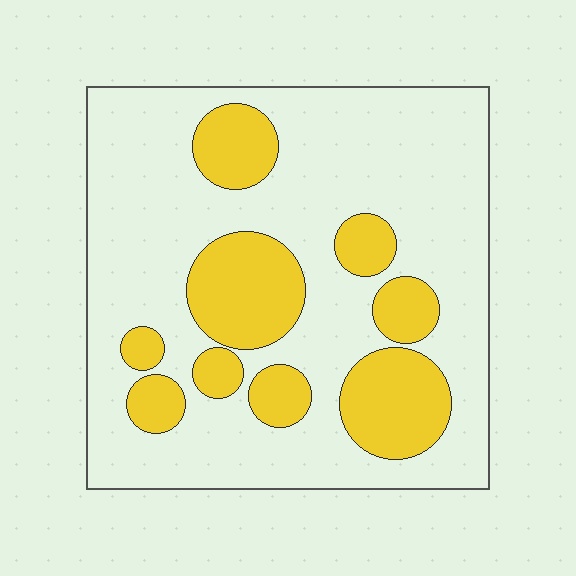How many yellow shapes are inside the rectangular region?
9.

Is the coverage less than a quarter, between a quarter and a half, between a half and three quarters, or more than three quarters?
Between a quarter and a half.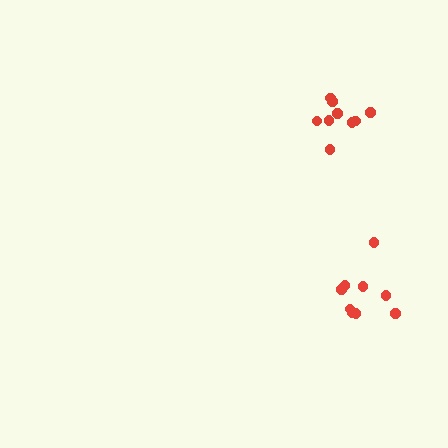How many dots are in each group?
Group 1: 9 dots, Group 2: 9 dots (18 total).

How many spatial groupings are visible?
There are 2 spatial groupings.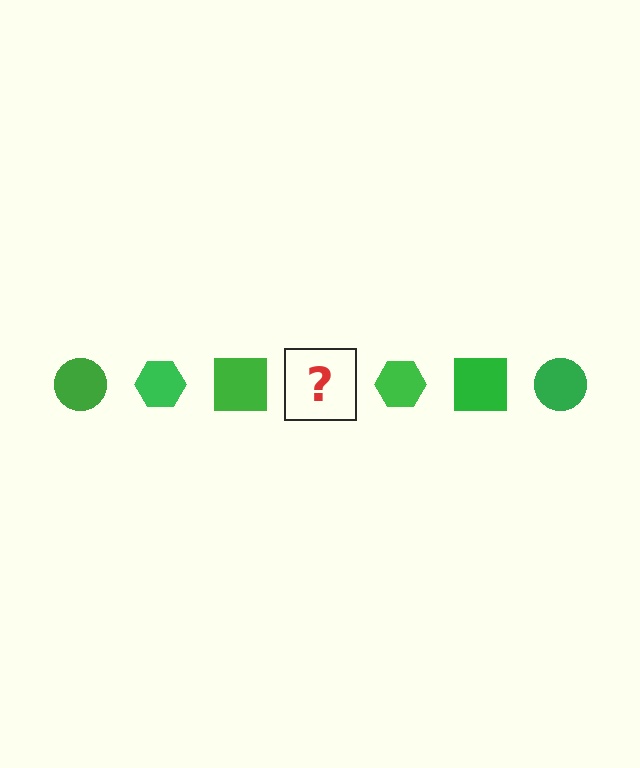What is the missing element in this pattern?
The missing element is a green circle.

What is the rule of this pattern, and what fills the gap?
The rule is that the pattern cycles through circle, hexagon, square shapes in green. The gap should be filled with a green circle.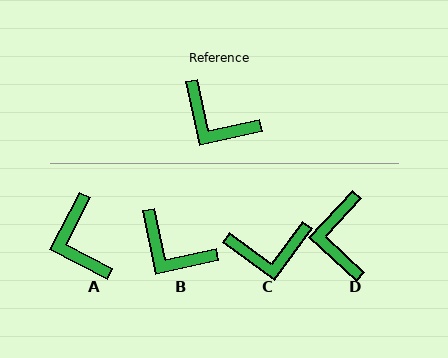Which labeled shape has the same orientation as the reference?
B.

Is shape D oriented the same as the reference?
No, it is off by about 55 degrees.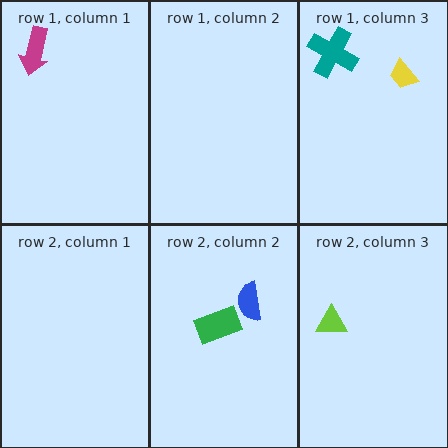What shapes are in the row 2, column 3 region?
The lime triangle.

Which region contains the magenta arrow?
The row 1, column 1 region.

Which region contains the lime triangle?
The row 2, column 3 region.